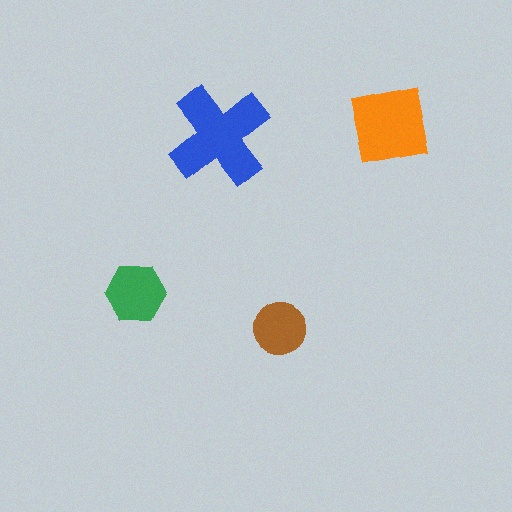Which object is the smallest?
The brown circle.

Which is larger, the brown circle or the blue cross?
The blue cross.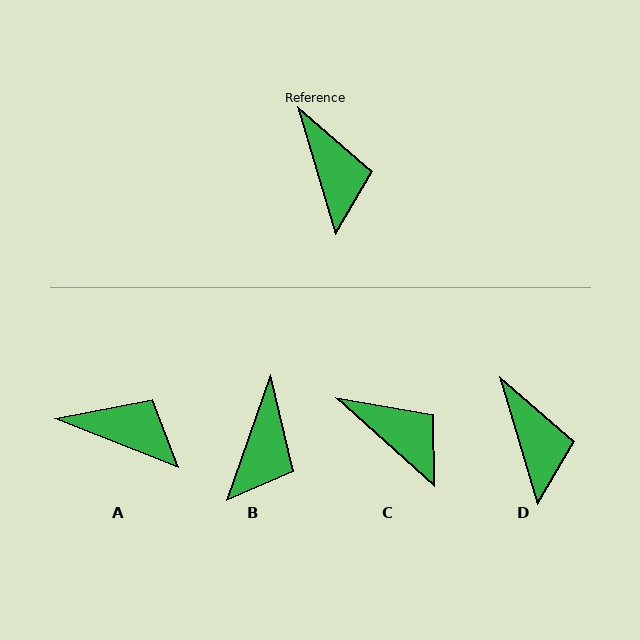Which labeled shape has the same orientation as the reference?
D.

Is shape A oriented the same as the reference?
No, it is off by about 52 degrees.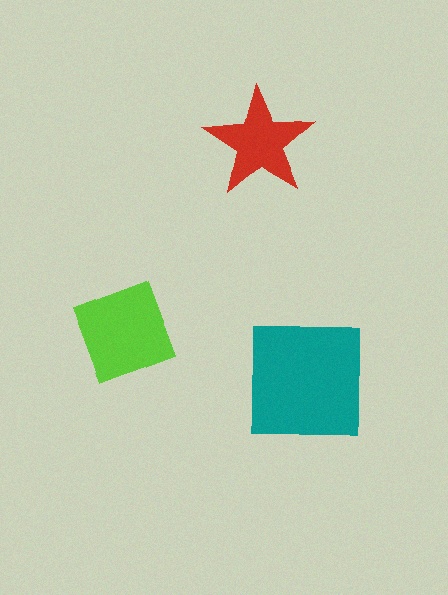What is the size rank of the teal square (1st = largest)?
1st.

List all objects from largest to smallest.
The teal square, the lime diamond, the red star.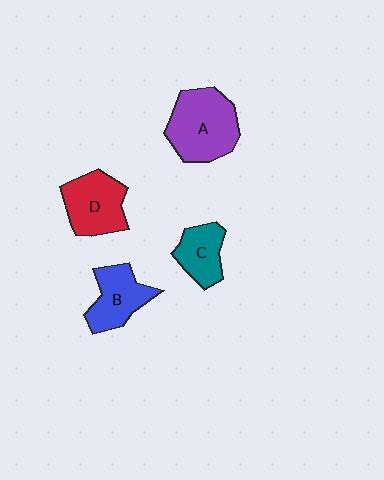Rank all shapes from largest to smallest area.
From largest to smallest: A (purple), D (red), B (blue), C (teal).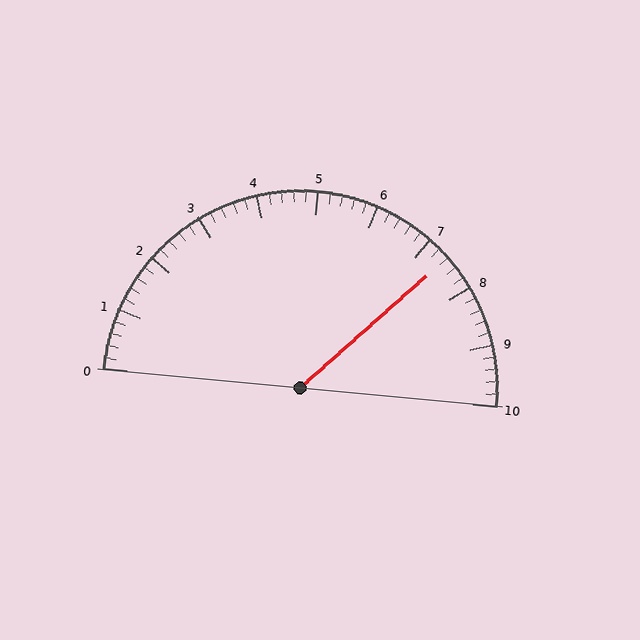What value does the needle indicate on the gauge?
The needle indicates approximately 7.4.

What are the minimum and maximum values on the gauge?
The gauge ranges from 0 to 10.